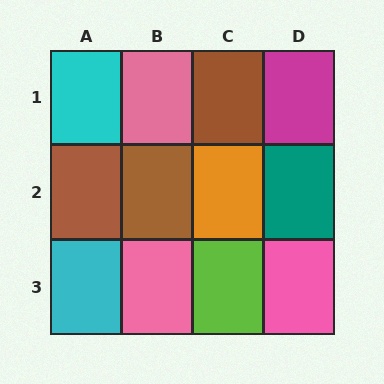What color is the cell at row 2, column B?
Brown.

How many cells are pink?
3 cells are pink.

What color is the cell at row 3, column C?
Lime.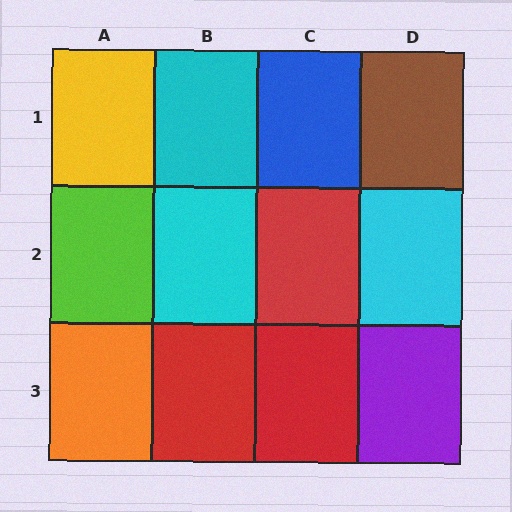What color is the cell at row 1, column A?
Yellow.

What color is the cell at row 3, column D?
Purple.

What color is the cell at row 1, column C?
Blue.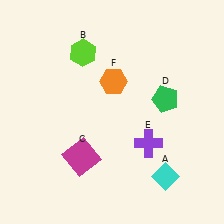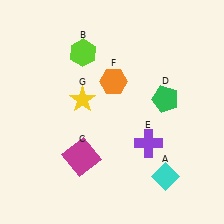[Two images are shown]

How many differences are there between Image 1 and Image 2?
There is 1 difference between the two images.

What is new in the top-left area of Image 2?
A yellow star (G) was added in the top-left area of Image 2.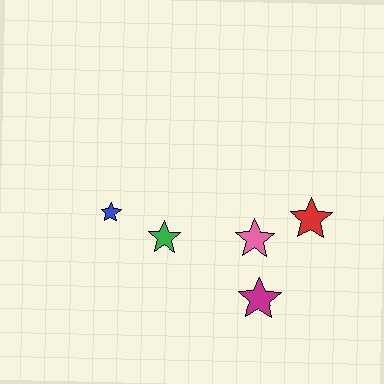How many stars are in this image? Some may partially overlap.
There are 5 stars.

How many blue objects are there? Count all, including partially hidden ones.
There is 1 blue object.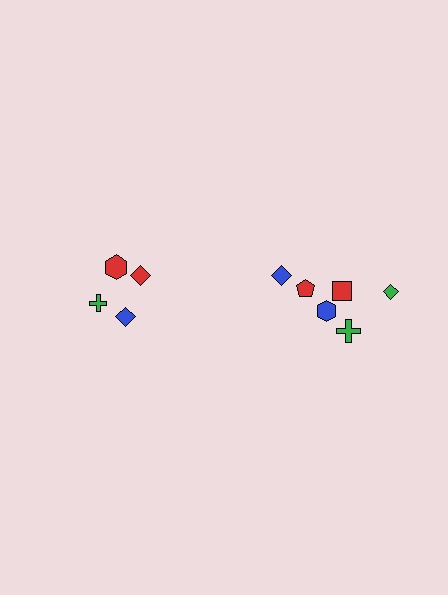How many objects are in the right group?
There are 6 objects.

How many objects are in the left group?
There are 4 objects.